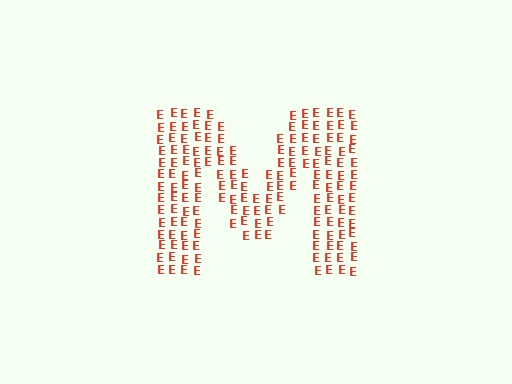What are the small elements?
The small elements are letter E's.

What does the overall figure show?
The overall figure shows the letter M.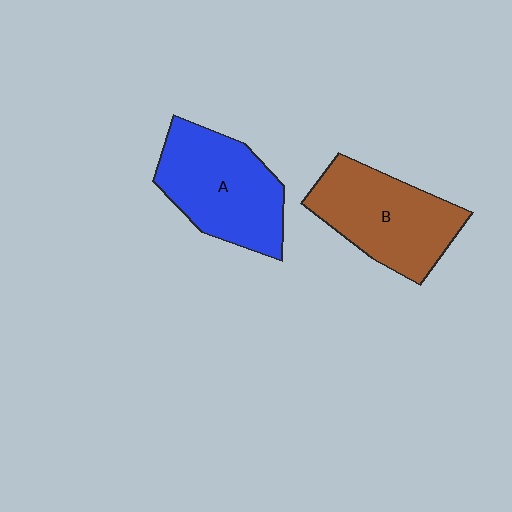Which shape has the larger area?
Shape A (blue).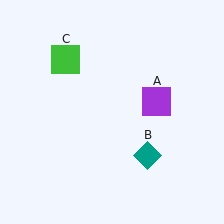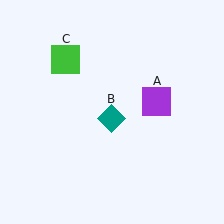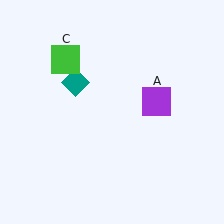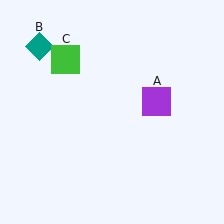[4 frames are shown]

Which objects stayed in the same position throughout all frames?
Purple square (object A) and green square (object C) remained stationary.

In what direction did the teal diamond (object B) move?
The teal diamond (object B) moved up and to the left.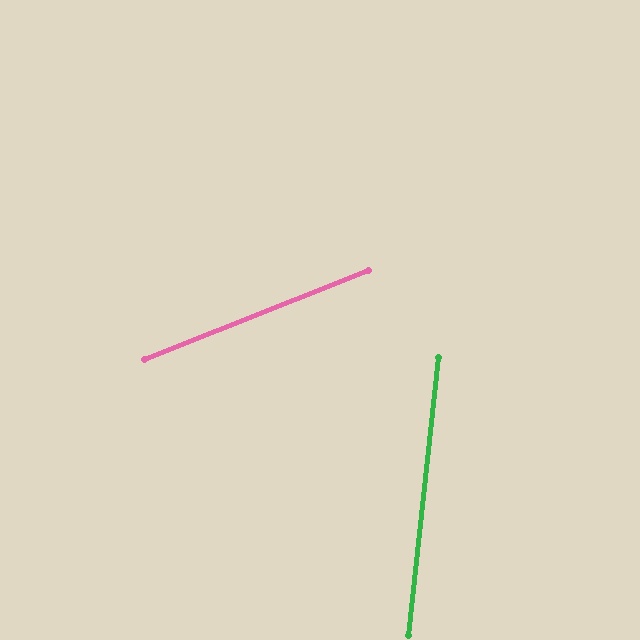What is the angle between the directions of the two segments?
Approximately 62 degrees.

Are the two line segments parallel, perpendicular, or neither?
Neither parallel nor perpendicular — they differ by about 62°.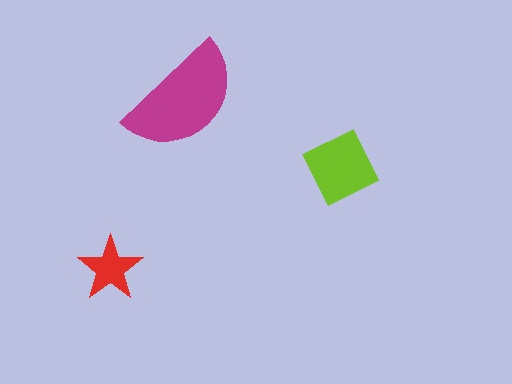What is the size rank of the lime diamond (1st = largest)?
2nd.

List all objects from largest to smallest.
The magenta semicircle, the lime diamond, the red star.